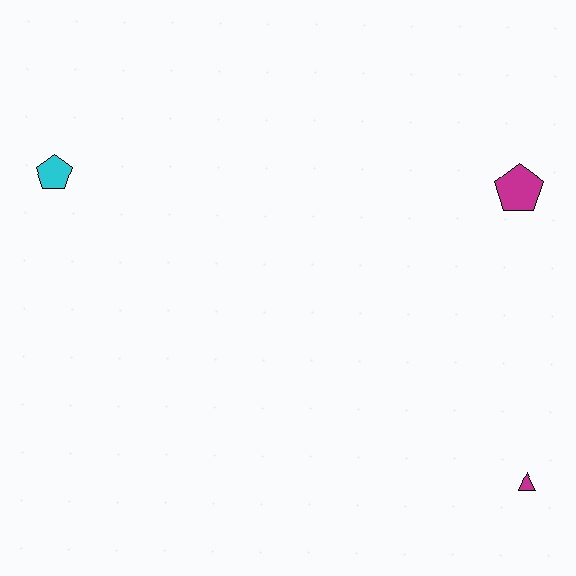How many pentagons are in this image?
There are 2 pentagons.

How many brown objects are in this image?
There are no brown objects.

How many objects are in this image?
There are 3 objects.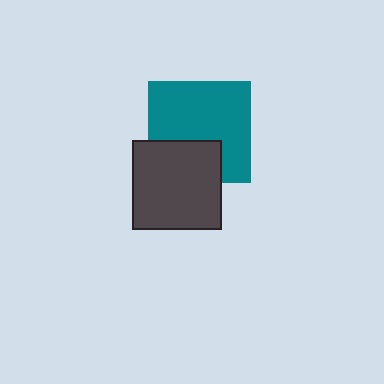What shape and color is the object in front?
The object in front is a dark gray square.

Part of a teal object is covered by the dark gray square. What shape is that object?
It is a square.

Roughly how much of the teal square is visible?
Most of it is visible (roughly 69%).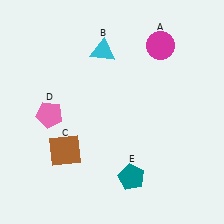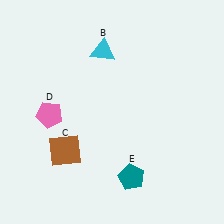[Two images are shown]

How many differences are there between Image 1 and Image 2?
There is 1 difference between the two images.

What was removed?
The magenta circle (A) was removed in Image 2.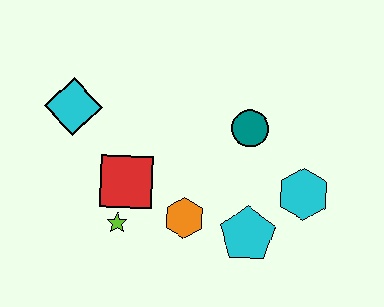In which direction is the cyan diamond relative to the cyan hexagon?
The cyan diamond is to the left of the cyan hexagon.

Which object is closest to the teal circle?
The cyan hexagon is closest to the teal circle.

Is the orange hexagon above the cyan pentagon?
Yes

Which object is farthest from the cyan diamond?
The cyan hexagon is farthest from the cyan diamond.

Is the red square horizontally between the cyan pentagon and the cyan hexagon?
No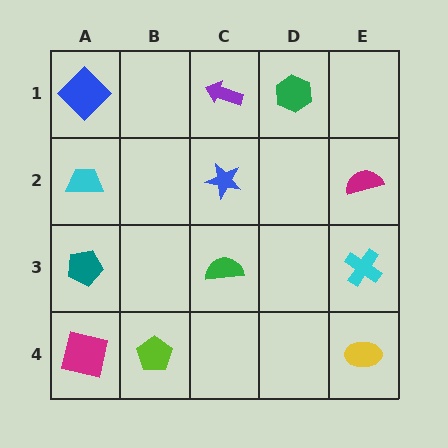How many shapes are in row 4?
3 shapes.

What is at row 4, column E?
A yellow ellipse.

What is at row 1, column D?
A green hexagon.